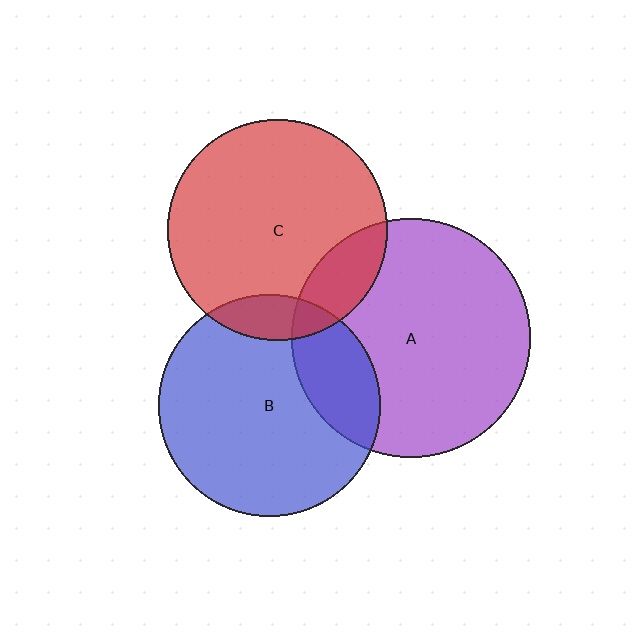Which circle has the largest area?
Circle A (purple).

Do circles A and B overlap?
Yes.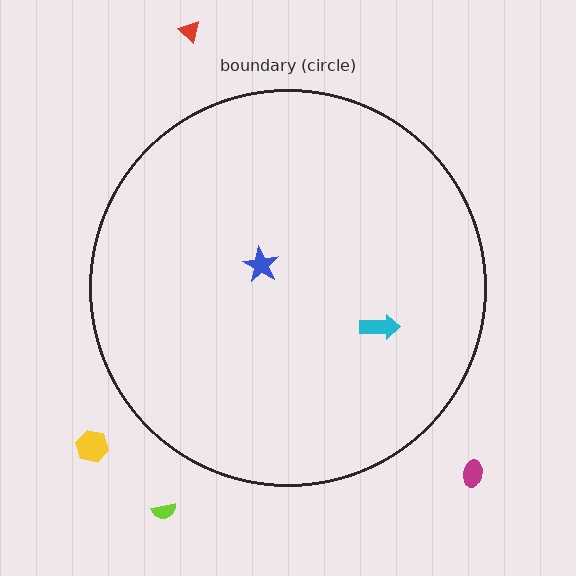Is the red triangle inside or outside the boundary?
Outside.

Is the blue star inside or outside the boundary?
Inside.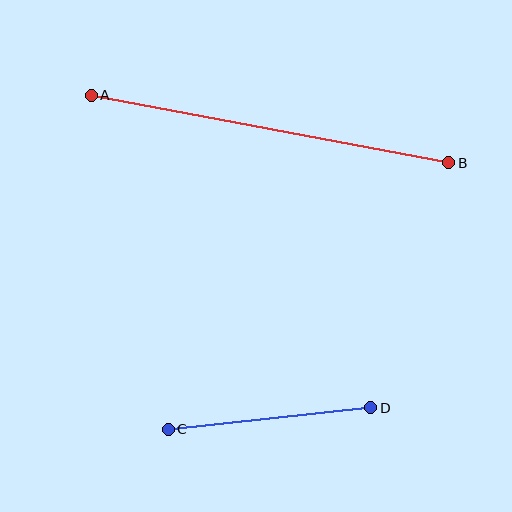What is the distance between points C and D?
The distance is approximately 204 pixels.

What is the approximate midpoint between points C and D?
The midpoint is at approximately (269, 418) pixels.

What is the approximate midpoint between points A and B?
The midpoint is at approximately (270, 129) pixels.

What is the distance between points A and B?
The distance is approximately 364 pixels.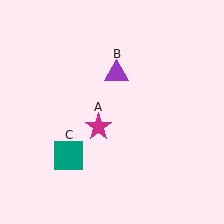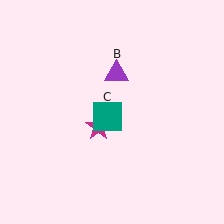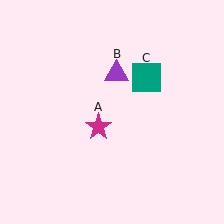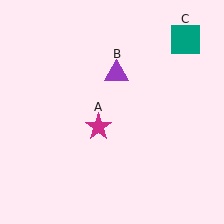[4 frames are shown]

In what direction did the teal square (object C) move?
The teal square (object C) moved up and to the right.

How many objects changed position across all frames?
1 object changed position: teal square (object C).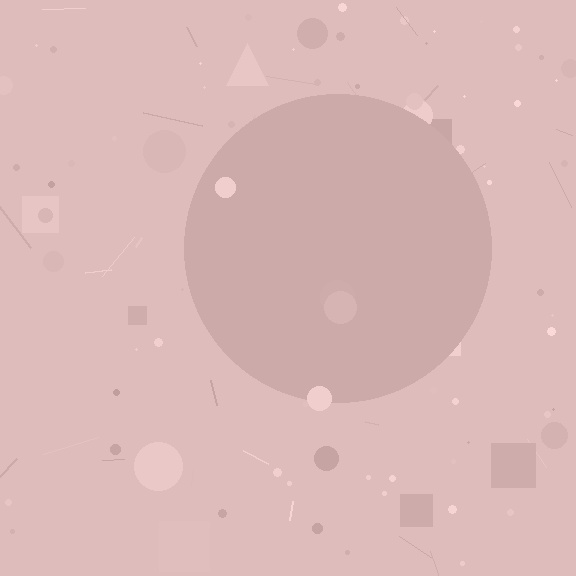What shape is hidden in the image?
A circle is hidden in the image.